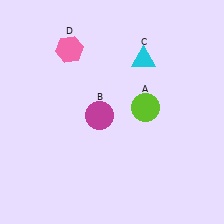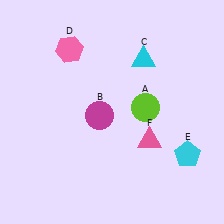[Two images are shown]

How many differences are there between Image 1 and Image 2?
There are 2 differences between the two images.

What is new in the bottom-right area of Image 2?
A pink triangle (F) was added in the bottom-right area of Image 2.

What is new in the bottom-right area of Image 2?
A cyan pentagon (E) was added in the bottom-right area of Image 2.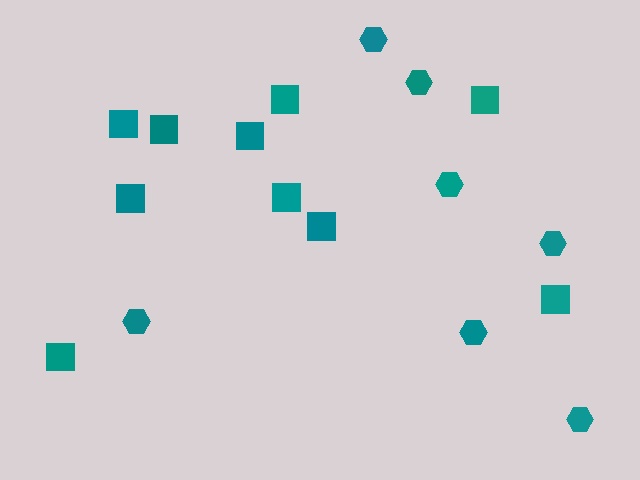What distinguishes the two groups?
There are 2 groups: one group of hexagons (7) and one group of squares (10).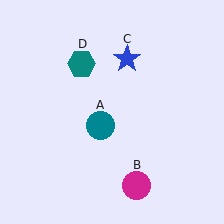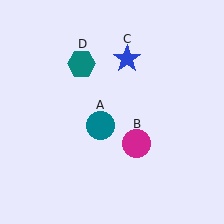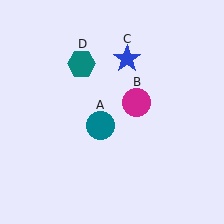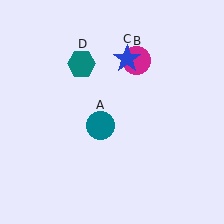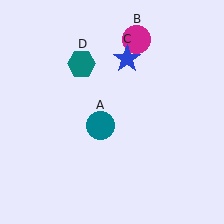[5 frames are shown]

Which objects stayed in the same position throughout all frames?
Teal circle (object A) and blue star (object C) and teal hexagon (object D) remained stationary.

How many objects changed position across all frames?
1 object changed position: magenta circle (object B).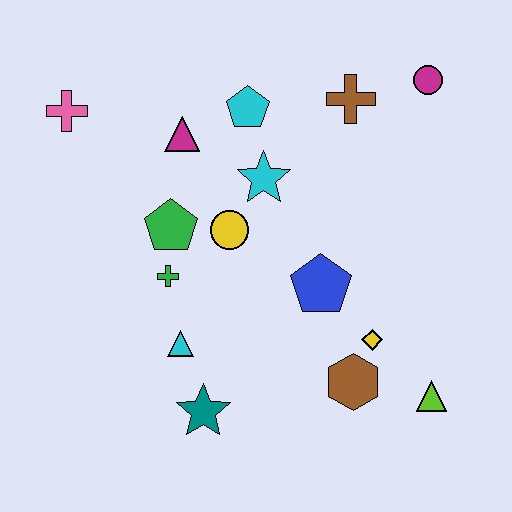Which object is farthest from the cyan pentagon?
The lime triangle is farthest from the cyan pentagon.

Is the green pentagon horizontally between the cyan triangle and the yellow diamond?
No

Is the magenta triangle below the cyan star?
No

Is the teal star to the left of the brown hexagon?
Yes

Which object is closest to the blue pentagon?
The yellow diamond is closest to the blue pentagon.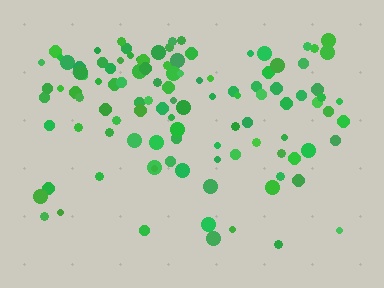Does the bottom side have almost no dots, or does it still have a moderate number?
Still a moderate number, just noticeably fewer than the top.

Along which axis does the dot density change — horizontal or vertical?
Vertical.